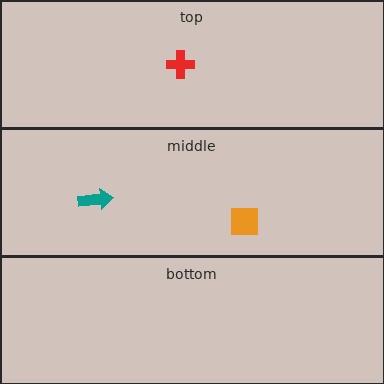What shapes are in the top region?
The red cross.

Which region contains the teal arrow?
The middle region.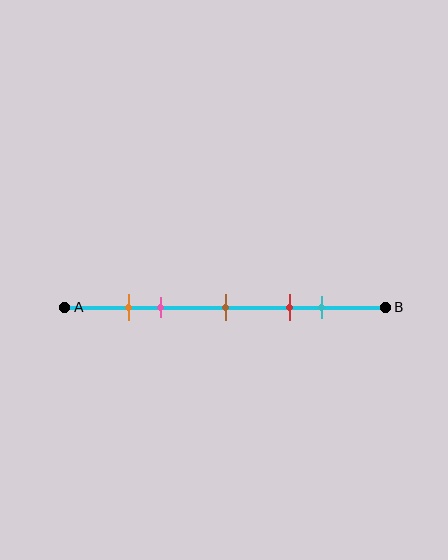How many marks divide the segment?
There are 5 marks dividing the segment.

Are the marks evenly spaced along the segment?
No, the marks are not evenly spaced.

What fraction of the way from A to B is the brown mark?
The brown mark is approximately 50% (0.5) of the way from A to B.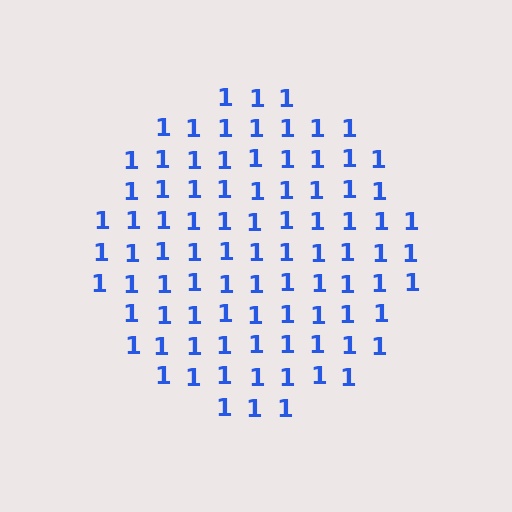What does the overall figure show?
The overall figure shows a circle.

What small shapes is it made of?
It is made of small digit 1's.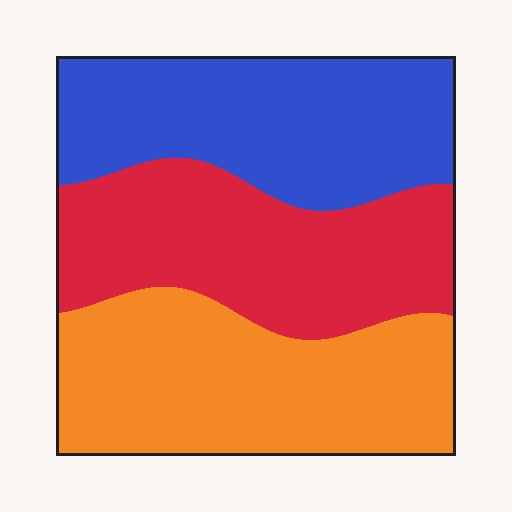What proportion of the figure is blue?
Blue covers about 30% of the figure.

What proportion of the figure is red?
Red covers 32% of the figure.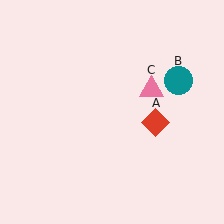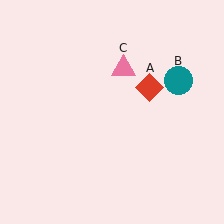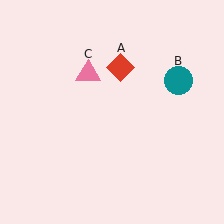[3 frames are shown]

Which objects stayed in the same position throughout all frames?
Teal circle (object B) remained stationary.